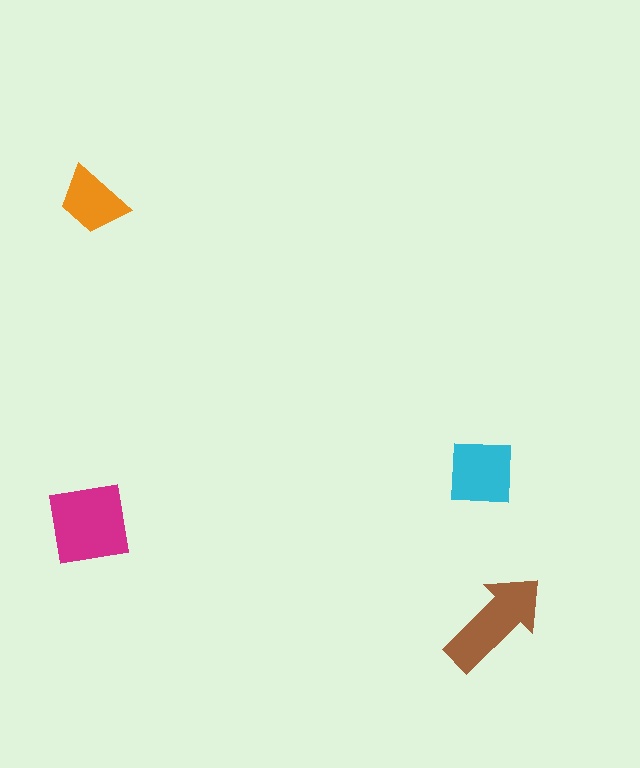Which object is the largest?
The magenta square.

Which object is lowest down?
The brown arrow is bottommost.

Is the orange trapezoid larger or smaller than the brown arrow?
Smaller.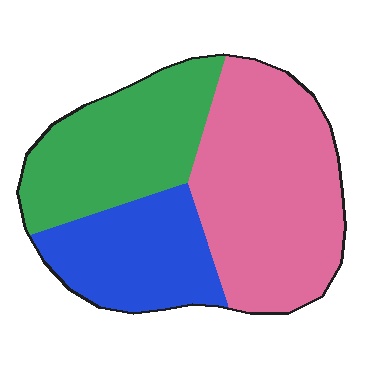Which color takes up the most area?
Pink, at roughly 45%.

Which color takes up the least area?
Blue, at roughly 25%.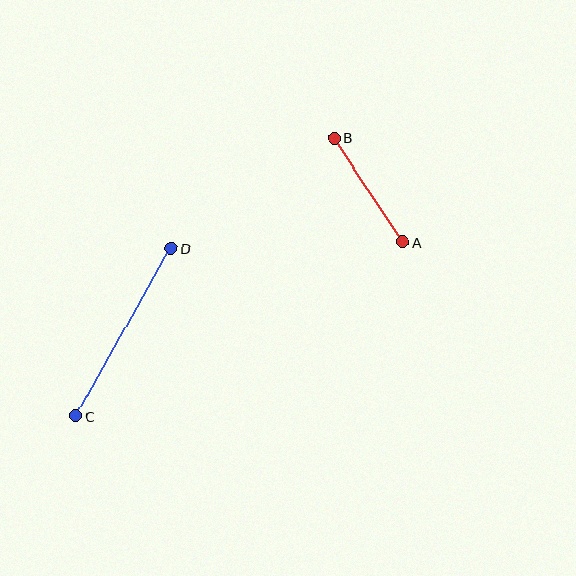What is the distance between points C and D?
The distance is approximately 193 pixels.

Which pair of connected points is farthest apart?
Points C and D are farthest apart.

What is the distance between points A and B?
The distance is approximately 125 pixels.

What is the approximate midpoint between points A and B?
The midpoint is at approximately (368, 190) pixels.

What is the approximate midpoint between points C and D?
The midpoint is at approximately (124, 332) pixels.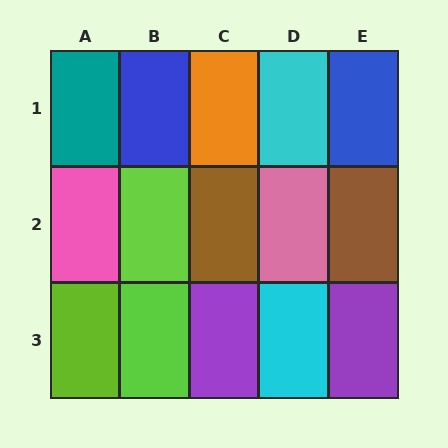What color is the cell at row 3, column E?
Purple.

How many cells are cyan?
2 cells are cyan.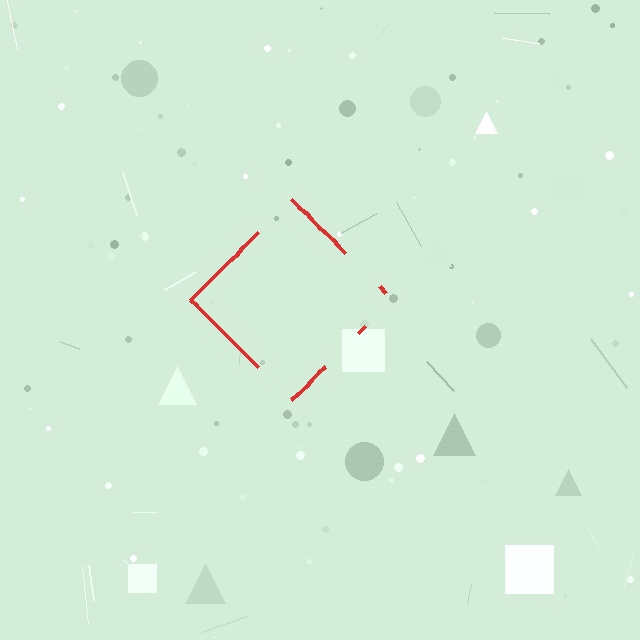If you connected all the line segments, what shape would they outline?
They would outline a diamond.